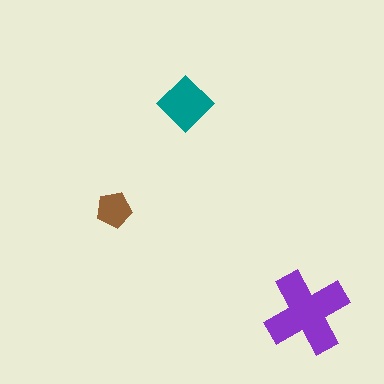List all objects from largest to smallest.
The purple cross, the teal diamond, the brown pentagon.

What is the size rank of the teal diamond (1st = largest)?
2nd.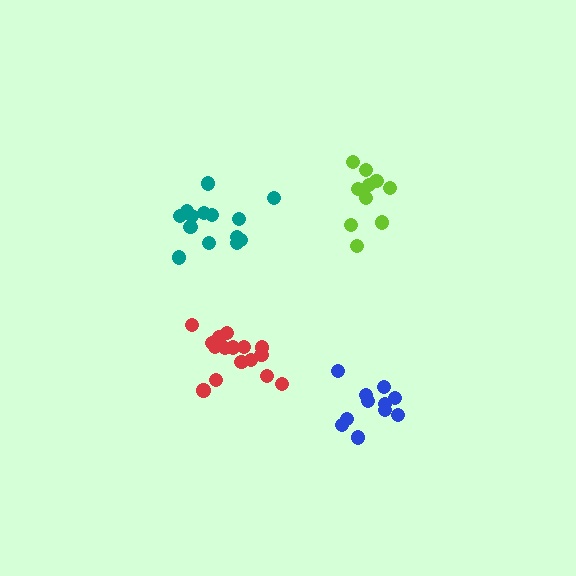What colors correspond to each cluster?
The clusters are colored: red, blue, lime, teal.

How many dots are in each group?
Group 1: 16 dots, Group 2: 11 dots, Group 3: 11 dots, Group 4: 14 dots (52 total).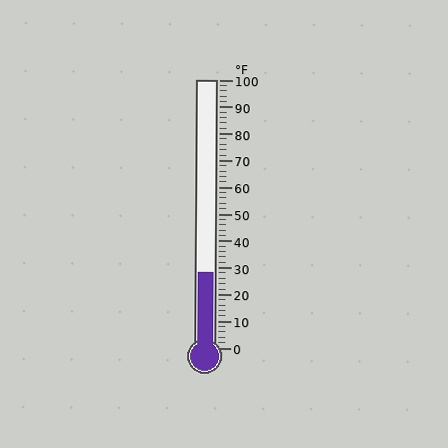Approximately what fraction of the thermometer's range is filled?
The thermometer is filled to approximately 30% of its range.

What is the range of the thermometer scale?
The thermometer scale ranges from 0°F to 100°F.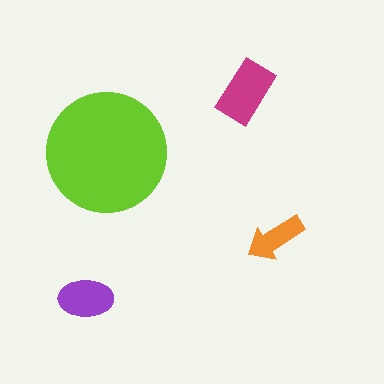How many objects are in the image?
There are 4 objects in the image.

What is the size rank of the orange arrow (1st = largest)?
4th.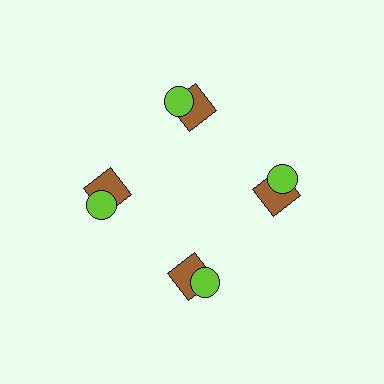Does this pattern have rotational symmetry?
Yes, this pattern has 4-fold rotational symmetry. It looks the same after rotating 90 degrees around the center.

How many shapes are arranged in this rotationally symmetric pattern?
There are 8 shapes, arranged in 4 groups of 2.